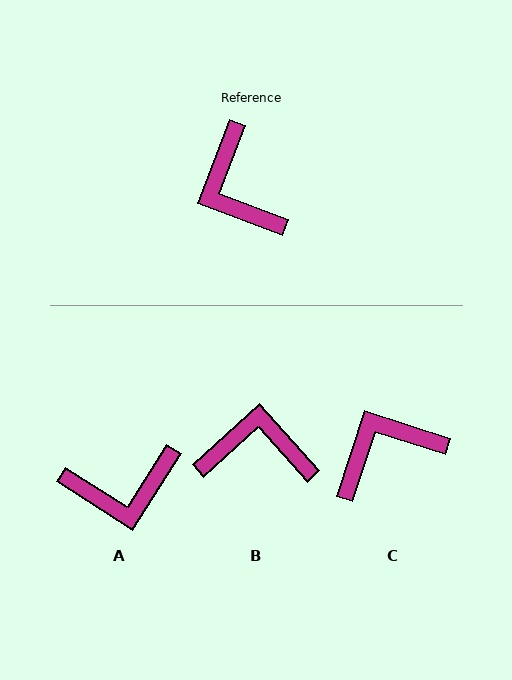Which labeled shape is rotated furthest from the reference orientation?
B, about 117 degrees away.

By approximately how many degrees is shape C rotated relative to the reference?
Approximately 87 degrees clockwise.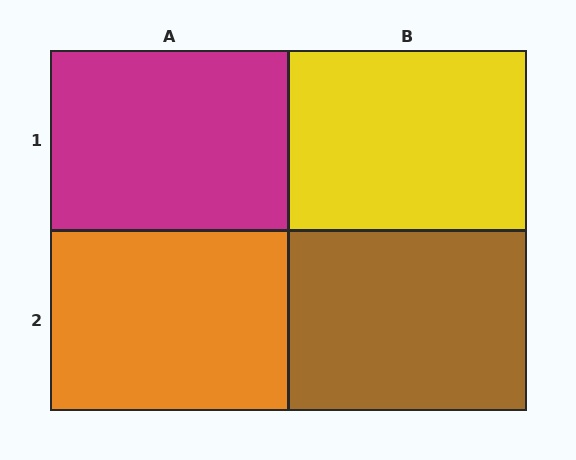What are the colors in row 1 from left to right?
Magenta, yellow.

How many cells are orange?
1 cell is orange.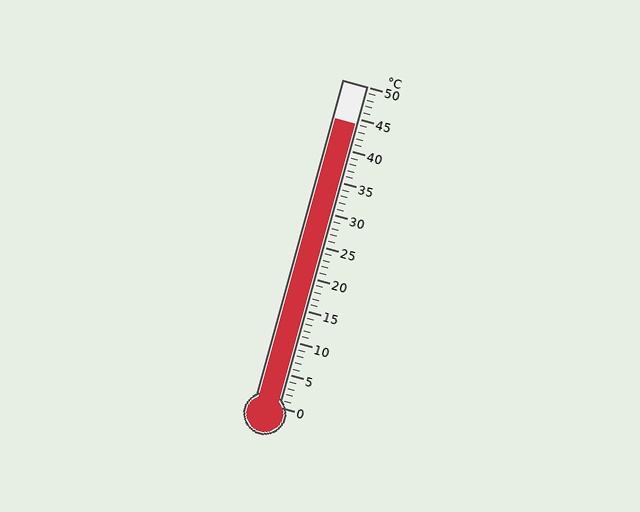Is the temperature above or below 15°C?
The temperature is above 15°C.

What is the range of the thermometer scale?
The thermometer scale ranges from 0°C to 50°C.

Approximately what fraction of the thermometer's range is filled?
The thermometer is filled to approximately 90% of its range.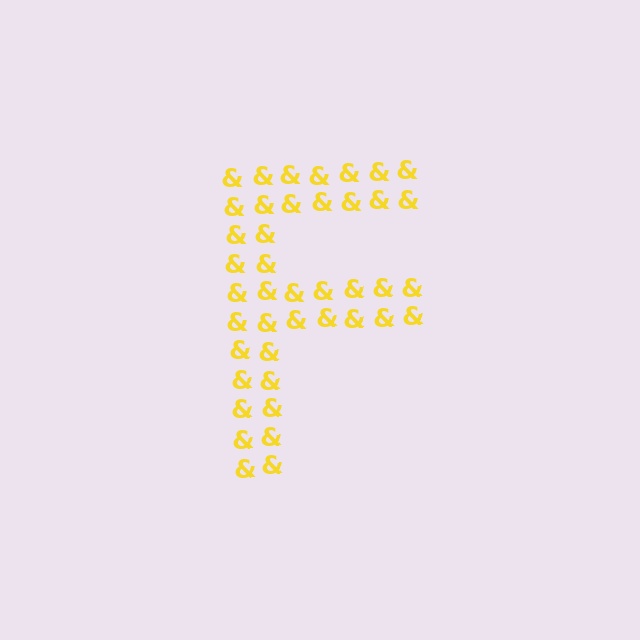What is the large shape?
The large shape is the letter F.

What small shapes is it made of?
It is made of small ampersands.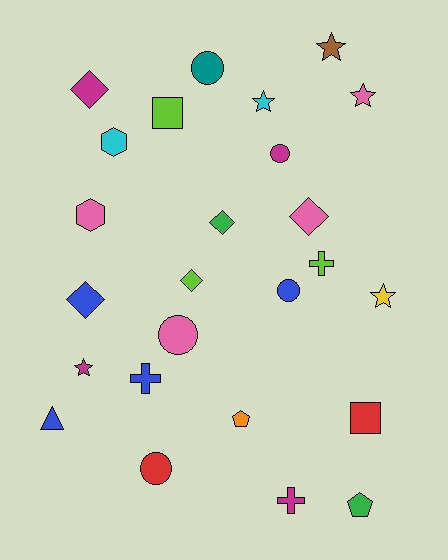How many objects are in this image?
There are 25 objects.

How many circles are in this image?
There are 5 circles.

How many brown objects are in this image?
There is 1 brown object.